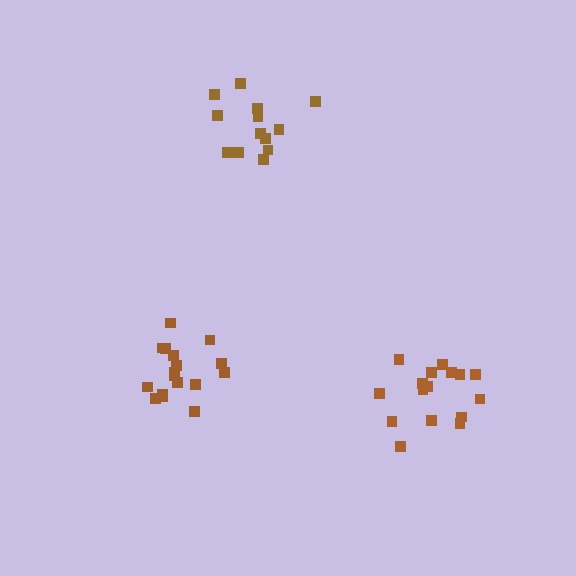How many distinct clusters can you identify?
There are 3 distinct clusters.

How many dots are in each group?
Group 1: 16 dots, Group 2: 17 dots, Group 3: 13 dots (46 total).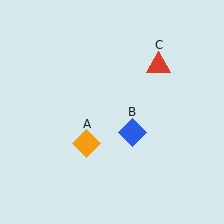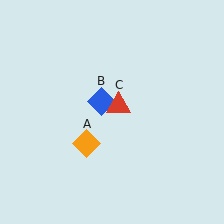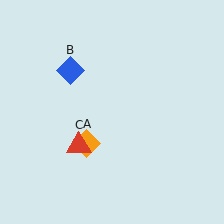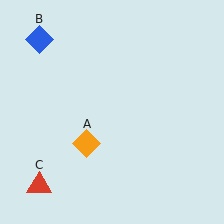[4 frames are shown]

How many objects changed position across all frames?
2 objects changed position: blue diamond (object B), red triangle (object C).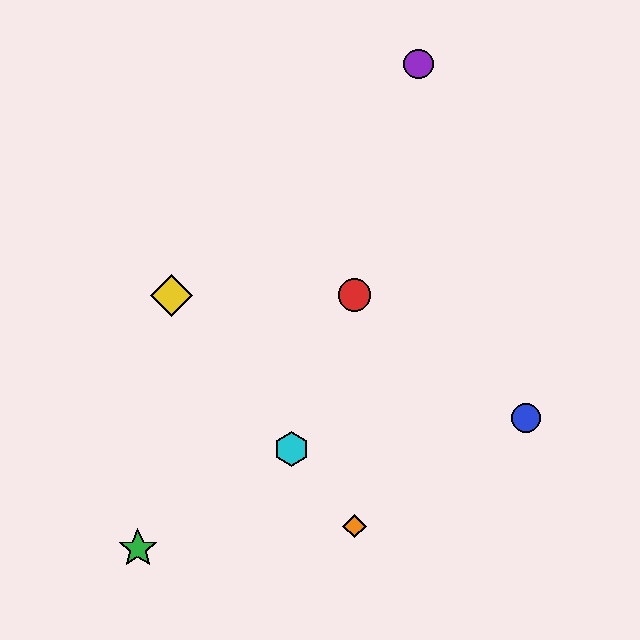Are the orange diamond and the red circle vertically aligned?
Yes, both are at x≈354.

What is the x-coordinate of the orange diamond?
The orange diamond is at x≈354.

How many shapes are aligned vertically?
2 shapes (the red circle, the orange diamond) are aligned vertically.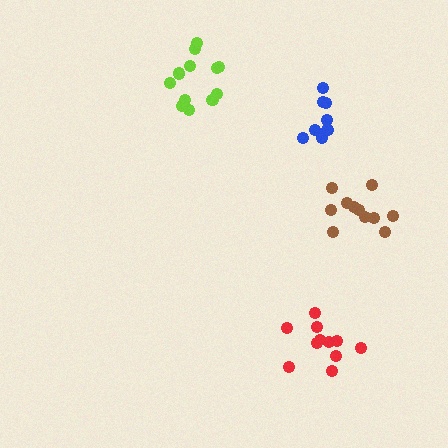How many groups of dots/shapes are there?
There are 4 groups.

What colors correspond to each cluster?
The clusters are colored: brown, lime, red, blue.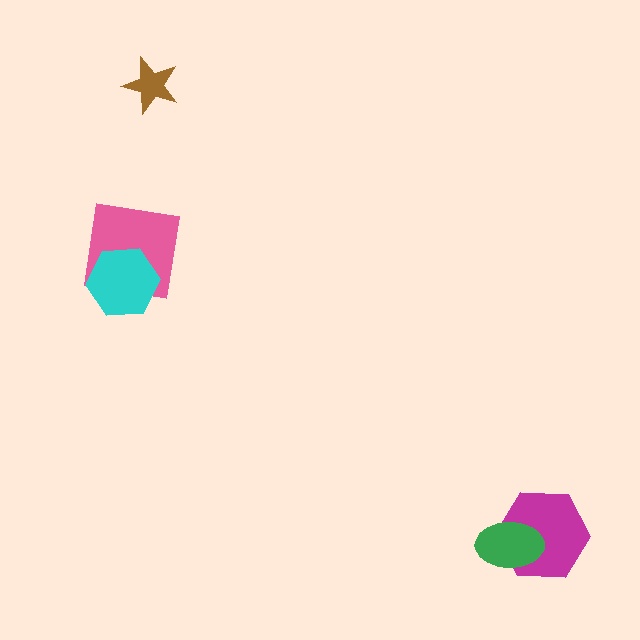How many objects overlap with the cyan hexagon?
1 object overlaps with the cyan hexagon.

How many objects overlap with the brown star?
0 objects overlap with the brown star.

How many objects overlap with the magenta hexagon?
1 object overlaps with the magenta hexagon.